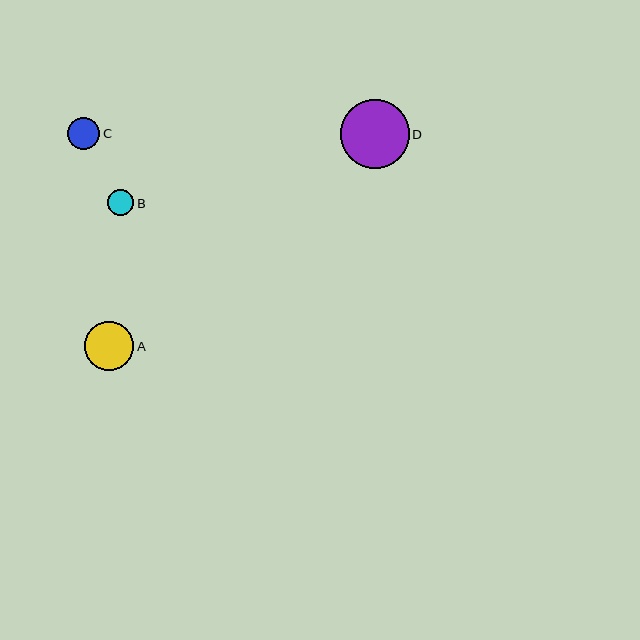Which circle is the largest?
Circle D is the largest with a size of approximately 69 pixels.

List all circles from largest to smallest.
From largest to smallest: D, A, C, B.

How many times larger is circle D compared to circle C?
Circle D is approximately 2.2 times the size of circle C.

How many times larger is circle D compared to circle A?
Circle D is approximately 1.4 times the size of circle A.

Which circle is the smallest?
Circle B is the smallest with a size of approximately 26 pixels.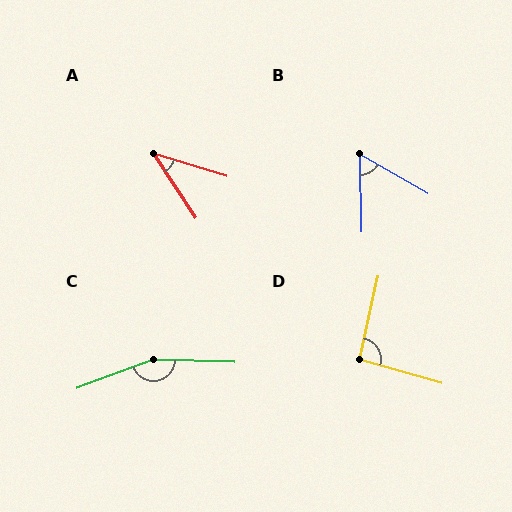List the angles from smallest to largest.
A (40°), B (59°), D (93°), C (157°).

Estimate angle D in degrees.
Approximately 93 degrees.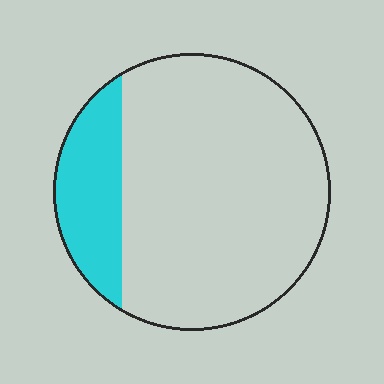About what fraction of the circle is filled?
About one fifth (1/5).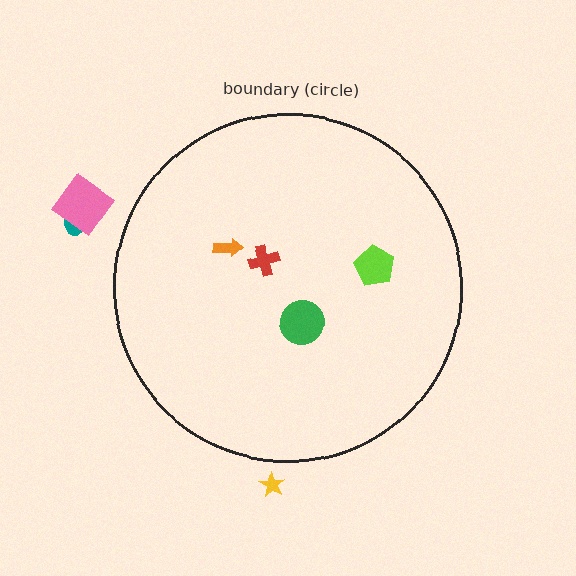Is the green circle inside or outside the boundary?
Inside.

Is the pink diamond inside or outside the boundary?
Outside.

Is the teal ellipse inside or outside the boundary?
Outside.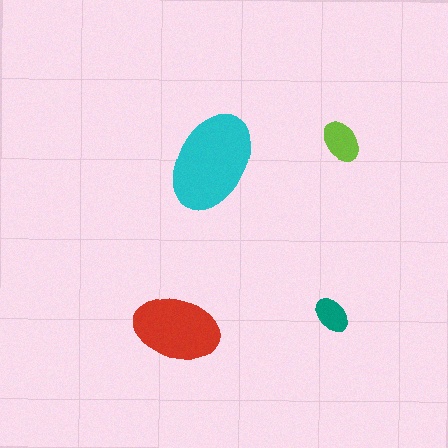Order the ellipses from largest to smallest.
the cyan one, the red one, the lime one, the teal one.